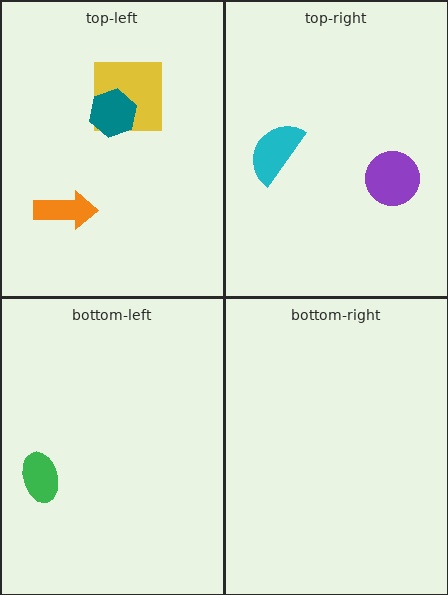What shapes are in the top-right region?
The purple circle, the cyan semicircle.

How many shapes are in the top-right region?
2.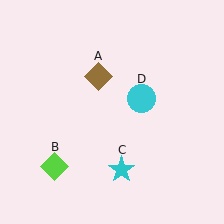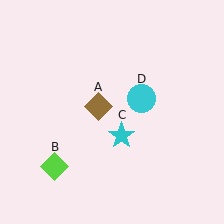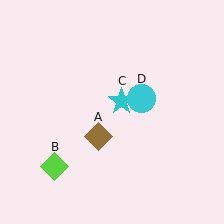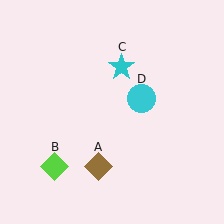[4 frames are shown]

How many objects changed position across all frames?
2 objects changed position: brown diamond (object A), cyan star (object C).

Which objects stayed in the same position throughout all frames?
Lime diamond (object B) and cyan circle (object D) remained stationary.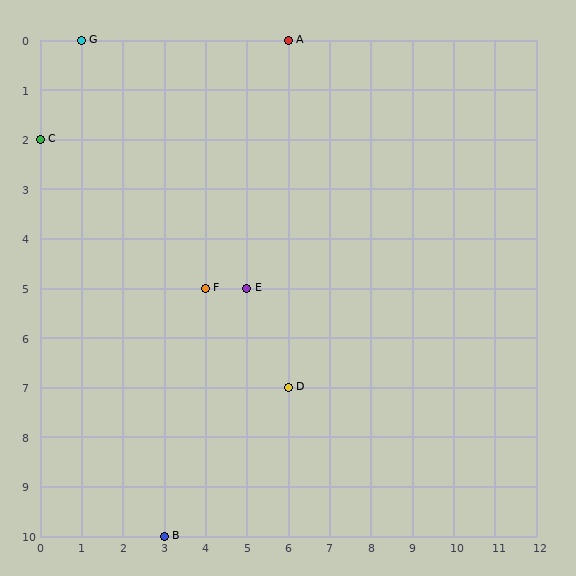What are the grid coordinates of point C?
Point C is at grid coordinates (0, 2).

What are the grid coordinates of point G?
Point G is at grid coordinates (1, 0).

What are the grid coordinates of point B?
Point B is at grid coordinates (3, 10).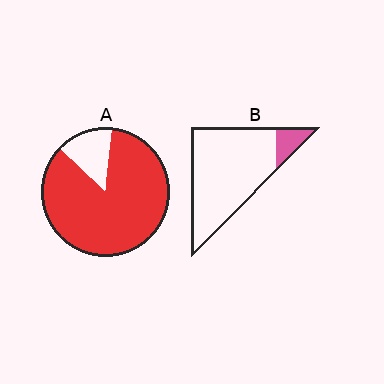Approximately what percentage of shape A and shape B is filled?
A is approximately 85% and B is approximately 10%.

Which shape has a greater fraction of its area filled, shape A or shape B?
Shape A.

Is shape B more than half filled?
No.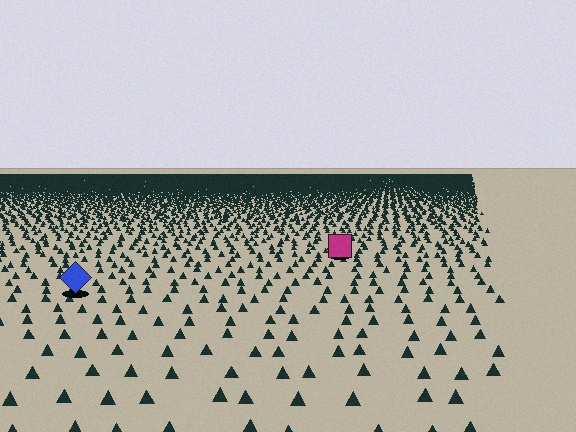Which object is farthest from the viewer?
The magenta square is farthest from the viewer. It appears smaller and the ground texture around it is denser.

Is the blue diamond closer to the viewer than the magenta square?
Yes. The blue diamond is closer — you can tell from the texture gradient: the ground texture is coarser near it.